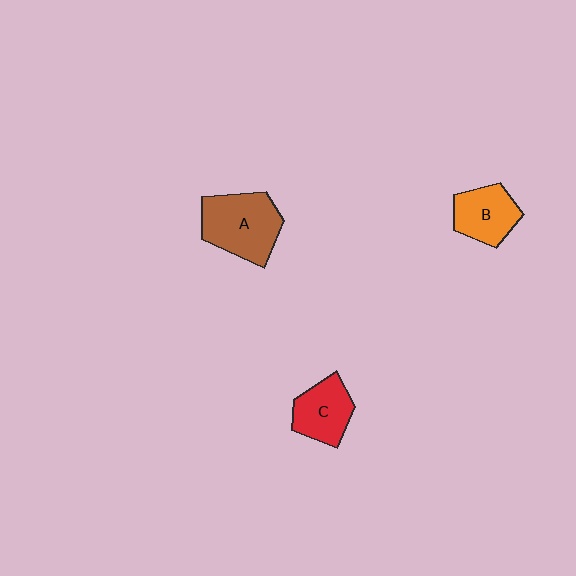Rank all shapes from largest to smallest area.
From largest to smallest: A (brown), B (orange), C (red).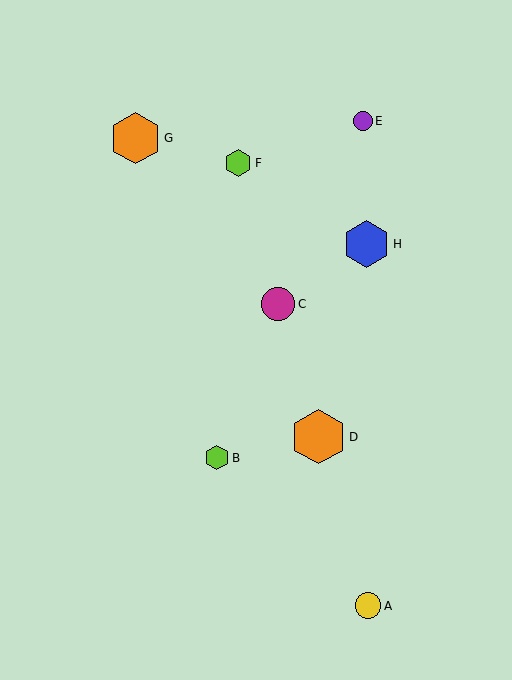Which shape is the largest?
The orange hexagon (labeled D) is the largest.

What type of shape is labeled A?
Shape A is a yellow circle.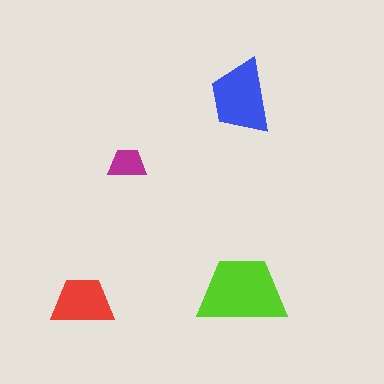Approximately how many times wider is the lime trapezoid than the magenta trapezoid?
About 2.5 times wider.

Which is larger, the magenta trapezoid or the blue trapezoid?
The blue one.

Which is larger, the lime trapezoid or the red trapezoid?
The lime one.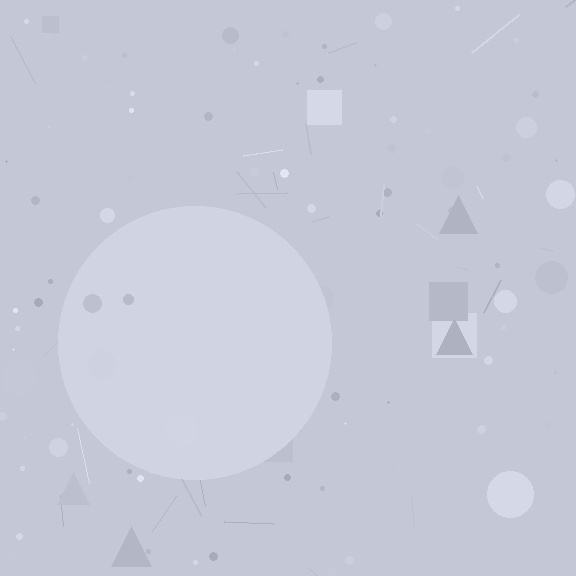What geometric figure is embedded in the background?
A circle is embedded in the background.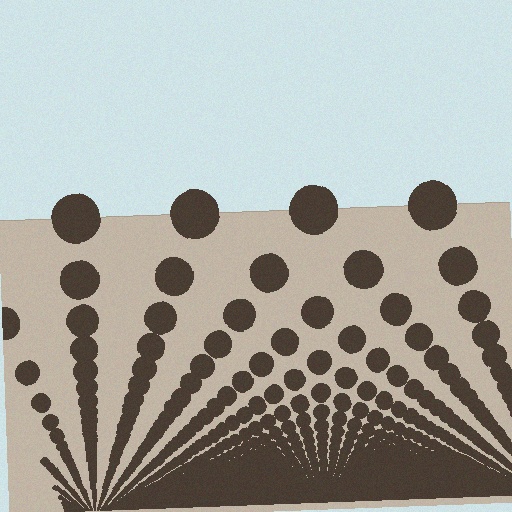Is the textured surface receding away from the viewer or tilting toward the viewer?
The surface appears to tilt toward the viewer. Texture elements get larger and sparser toward the top.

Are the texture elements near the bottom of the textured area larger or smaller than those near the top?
Smaller. The gradient is inverted — elements near the bottom are smaller and denser.